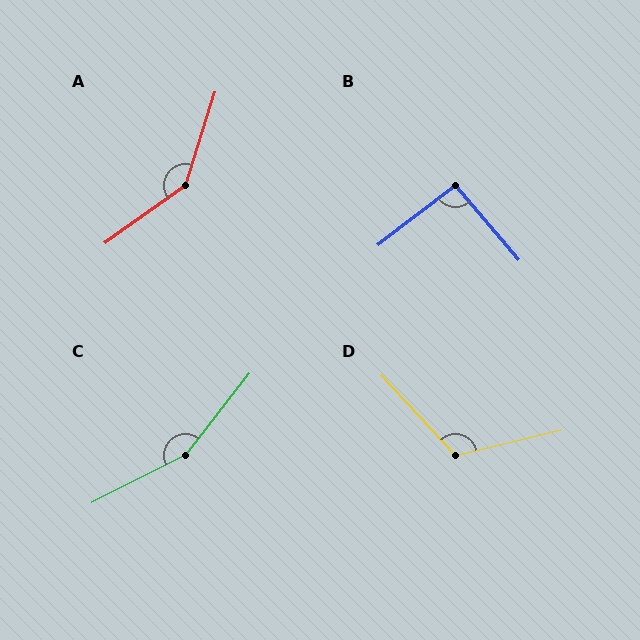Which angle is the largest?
C, at approximately 155 degrees.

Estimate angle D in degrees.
Approximately 119 degrees.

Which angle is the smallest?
B, at approximately 93 degrees.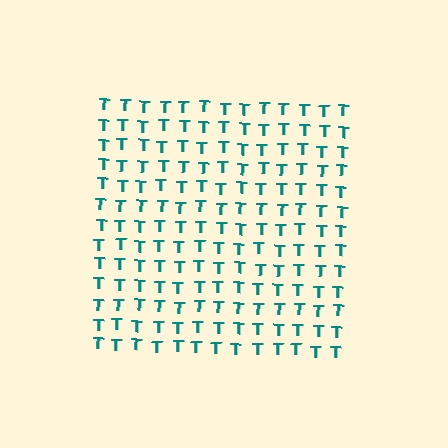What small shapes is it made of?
It is made of small letter T's.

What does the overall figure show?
The overall figure shows a square.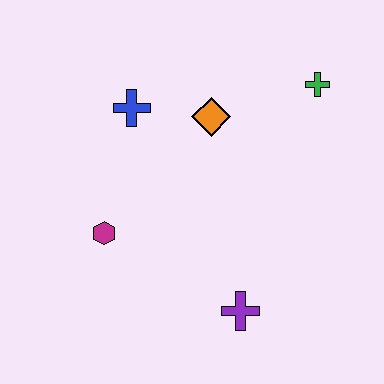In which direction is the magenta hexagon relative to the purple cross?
The magenta hexagon is to the left of the purple cross.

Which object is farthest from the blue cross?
The purple cross is farthest from the blue cross.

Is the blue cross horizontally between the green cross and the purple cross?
No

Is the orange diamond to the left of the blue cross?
No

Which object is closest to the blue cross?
The orange diamond is closest to the blue cross.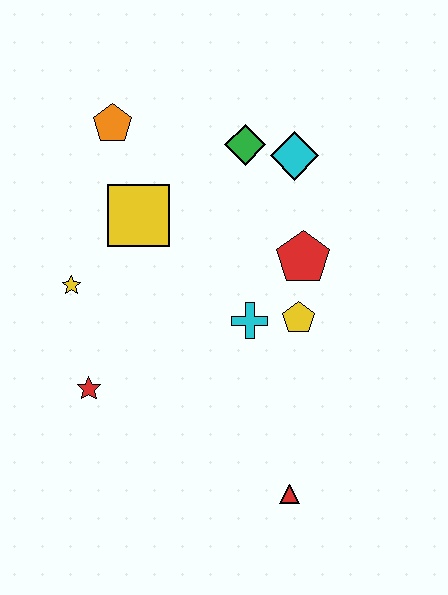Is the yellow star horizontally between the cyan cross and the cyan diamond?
No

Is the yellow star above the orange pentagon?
No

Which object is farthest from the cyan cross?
The orange pentagon is farthest from the cyan cross.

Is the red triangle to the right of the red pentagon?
No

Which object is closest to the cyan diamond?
The green diamond is closest to the cyan diamond.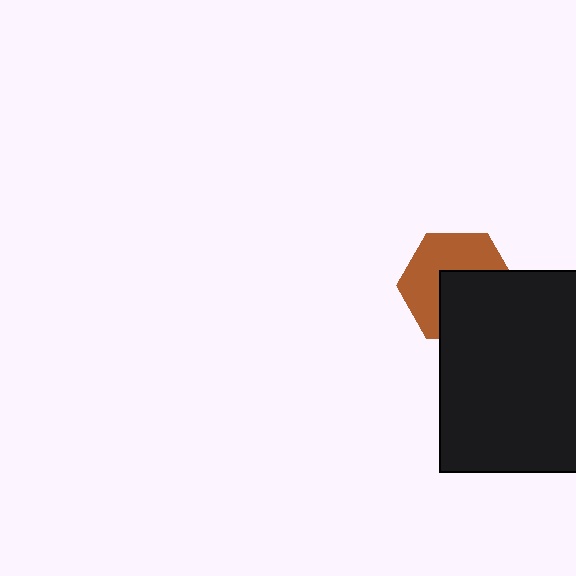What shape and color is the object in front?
The object in front is a black rectangle.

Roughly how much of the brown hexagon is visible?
About half of it is visible (roughly 53%).